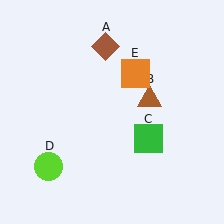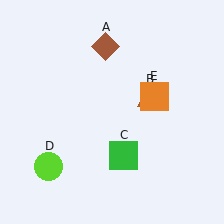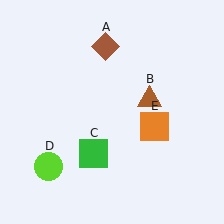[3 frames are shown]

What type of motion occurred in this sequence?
The green square (object C), orange square (object E) rotated clockwise around the center of the scene.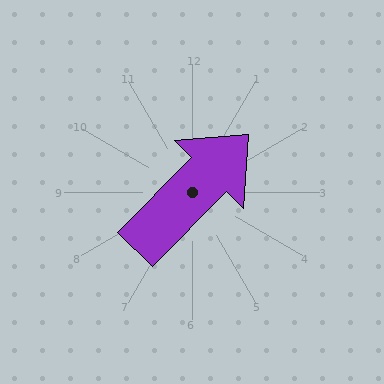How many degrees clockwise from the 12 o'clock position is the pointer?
Approximately 44 degrees.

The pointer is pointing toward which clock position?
Roughly 1 o'clock.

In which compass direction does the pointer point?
Northeast.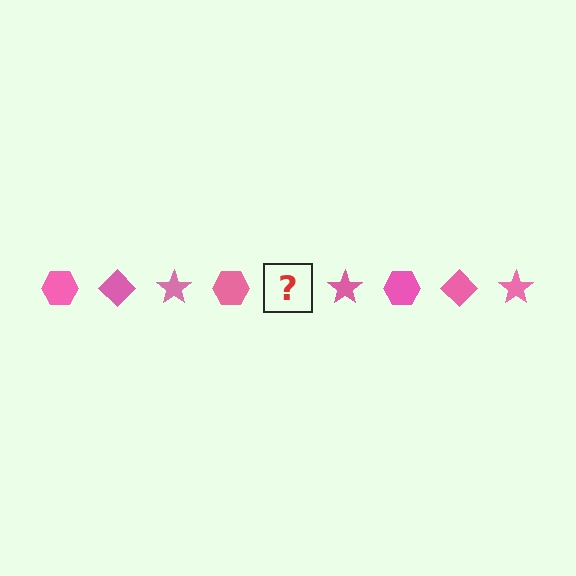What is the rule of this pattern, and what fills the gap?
The rule is that the pattern cycles through hexagon, diamond, star shapes in pink. The gap should be filled with a pink diamond.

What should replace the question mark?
The question mark should be replaced with a pink diamond.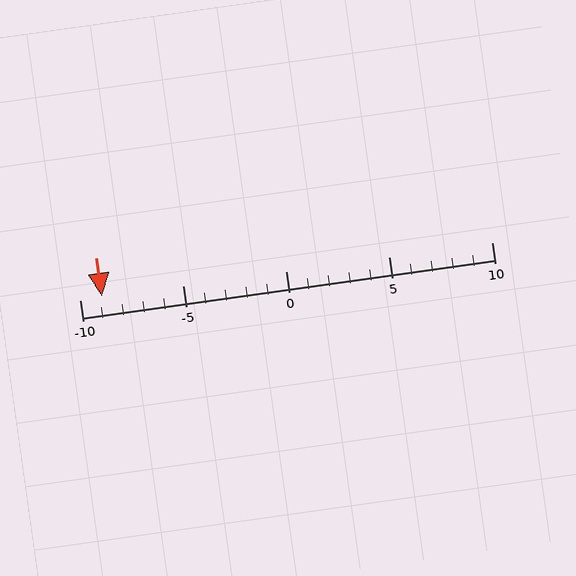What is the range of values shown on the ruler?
The ruler shows values from -10 to 10.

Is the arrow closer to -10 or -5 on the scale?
The arrow is closer to -10.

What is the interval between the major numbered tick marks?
The major tick marks are spaced 5 units apart.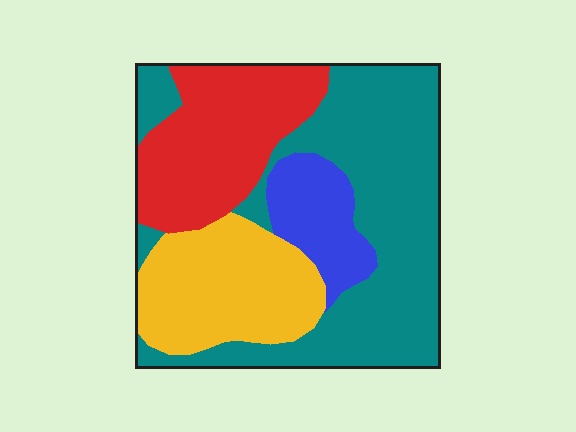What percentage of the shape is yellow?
Yellow takes up about one fifth (1/5) of the shape.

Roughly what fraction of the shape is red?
Red takes up about one quarter (1/4) of the shape.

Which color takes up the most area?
Teal, at roughly 45%.